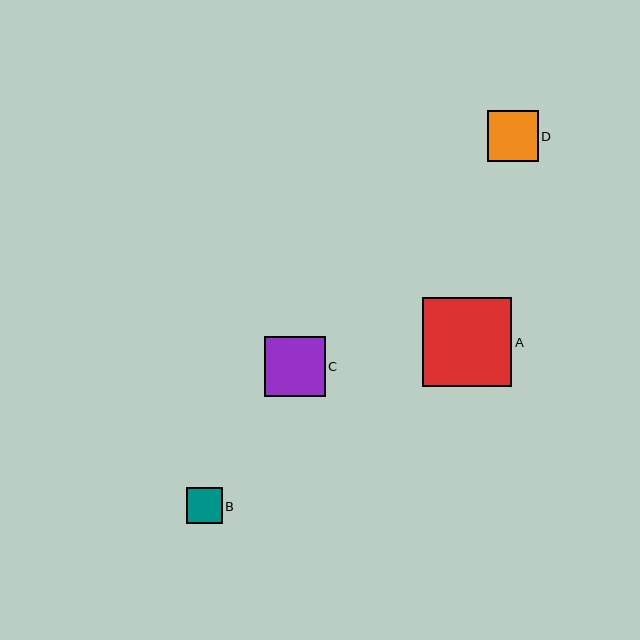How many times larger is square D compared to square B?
Square D is approximately 1.4 times the size of square B.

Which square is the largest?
Square A is the largest with a size of approximately 89 pixels.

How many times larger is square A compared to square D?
Square A is approximately 1.7 times the size of square D.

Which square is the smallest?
Square B is the smallest with a size of approximately 35 pixels.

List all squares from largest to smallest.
From largest to smallest: A, C, D, B.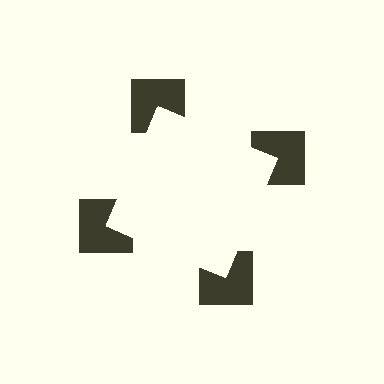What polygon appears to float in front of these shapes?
An illusory square — its edges are inferred from the aligned wedge cuts in the notched squares, not physically drawn.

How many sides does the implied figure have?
4 sides.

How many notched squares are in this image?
There are 4 — one at each vertex of the illusory square.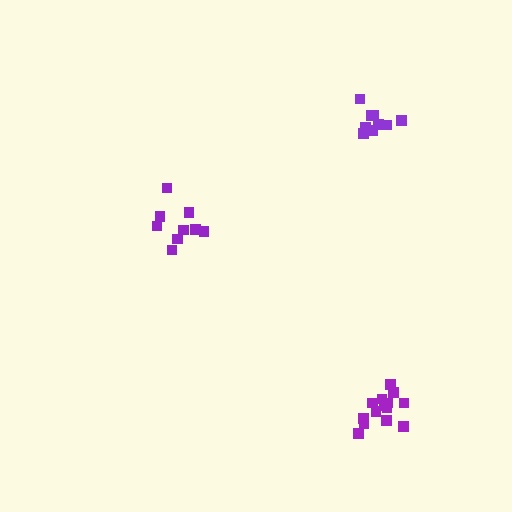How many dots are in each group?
Group 1: 9 dots, Group 2: 14 dots, Group 3: 9 dots (32 total).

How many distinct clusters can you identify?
There are 3 distinct clusters.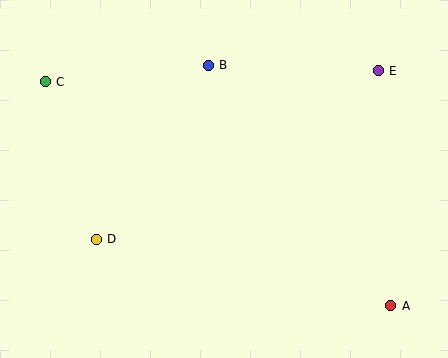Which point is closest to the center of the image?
Point B at (208, 65) is closest to the center.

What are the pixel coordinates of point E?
Point E is at (378, 71).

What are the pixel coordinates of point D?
Point D is at (96, 239).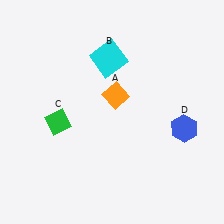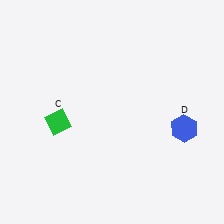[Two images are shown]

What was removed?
The cyan square (B), the orange diamond (A) were removed in Image 2.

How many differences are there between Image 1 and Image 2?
There are 2 differences between the two images.